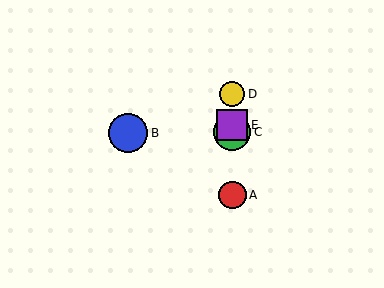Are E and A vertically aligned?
Yes, both are at x≈232.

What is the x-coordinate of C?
Object C is at x≈232.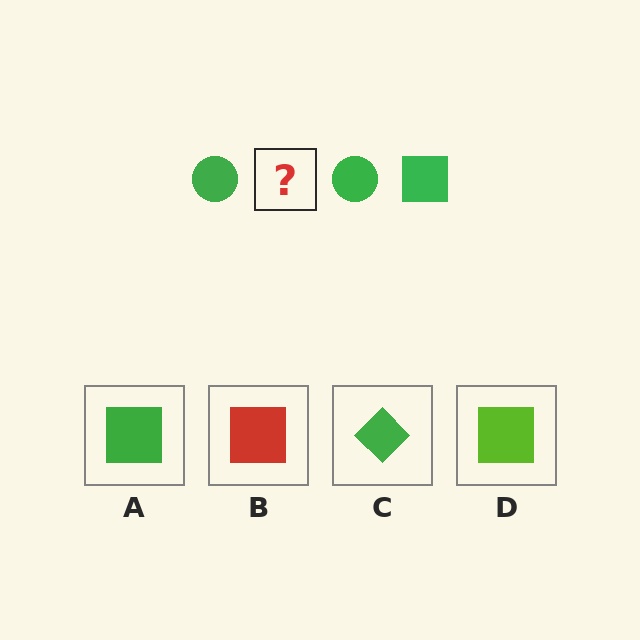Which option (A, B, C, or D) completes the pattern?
A.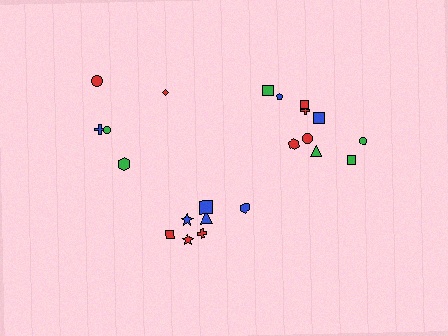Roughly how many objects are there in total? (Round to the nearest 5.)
Roughly 20 objects in total.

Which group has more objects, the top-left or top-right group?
The top-right group.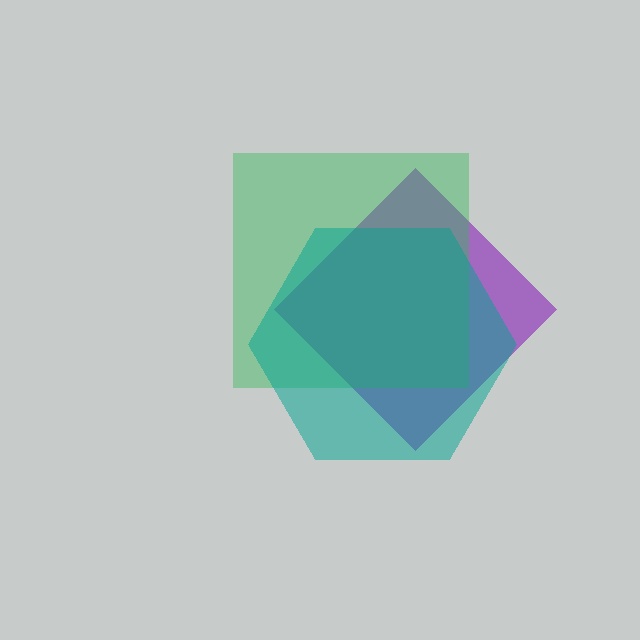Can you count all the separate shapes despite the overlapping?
Yes, there are 3 separate shapes.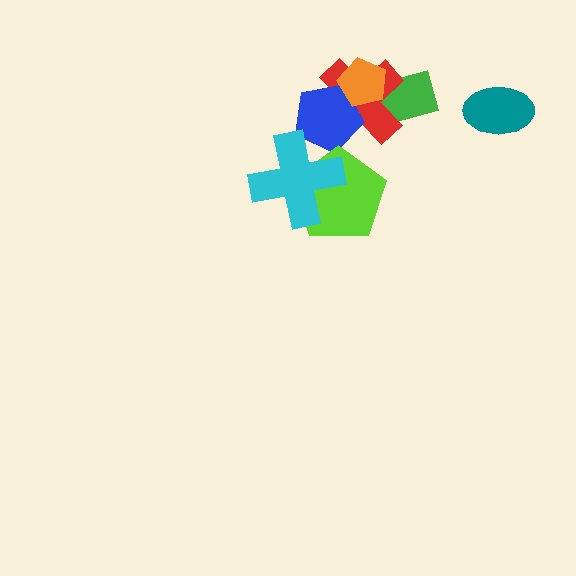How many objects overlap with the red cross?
3 objects overlap with the red cross.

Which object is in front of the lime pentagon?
The cyan cross is in front of the lime pentagon.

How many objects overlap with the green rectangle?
2 objects overlap with the green rectangle.